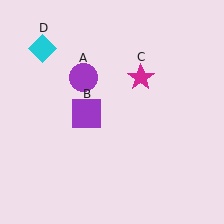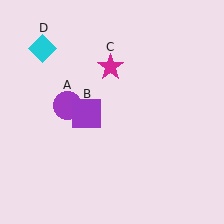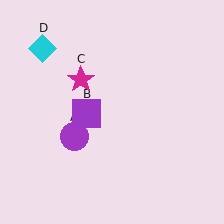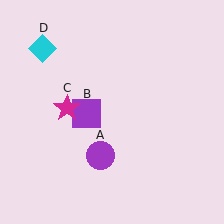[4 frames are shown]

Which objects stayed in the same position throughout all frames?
Purple square (object B) and cyan diamond (object D) remained stationary.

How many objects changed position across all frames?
2 objects changed position: purple circle (object A), magenta star (object C).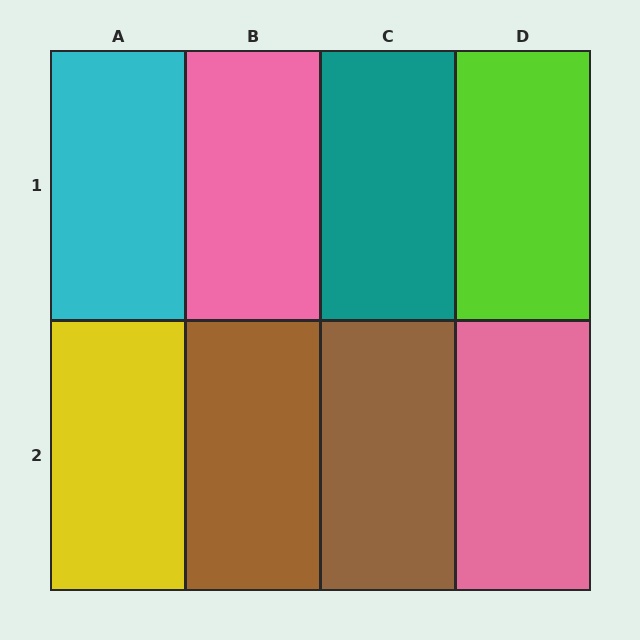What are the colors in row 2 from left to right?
Yellow, brown, brown, pink.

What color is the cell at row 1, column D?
Lime.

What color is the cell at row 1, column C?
Teal.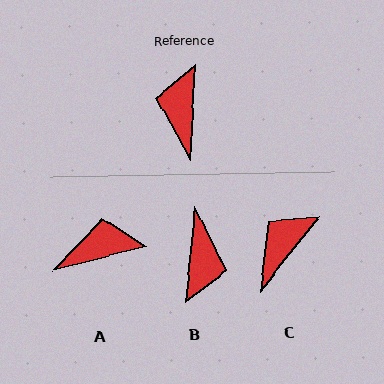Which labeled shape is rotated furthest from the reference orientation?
B, about 177 degrees away.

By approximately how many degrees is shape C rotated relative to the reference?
Approximately 36 degrees clockwise.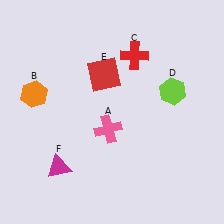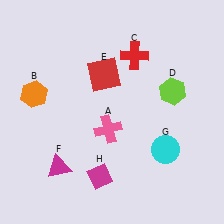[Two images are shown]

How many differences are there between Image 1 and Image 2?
There are 2 differences between the two images.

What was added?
A cyan circle (G), a magenta diamond (H) were added in Image 2.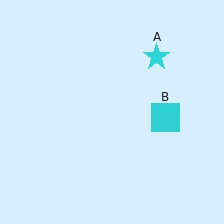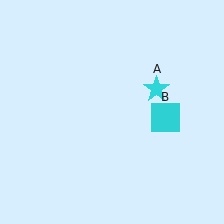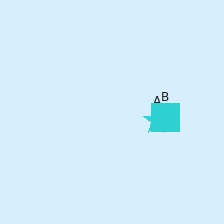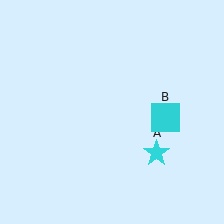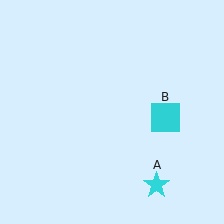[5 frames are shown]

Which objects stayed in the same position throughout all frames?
Cyan square (object B) remained stationary.